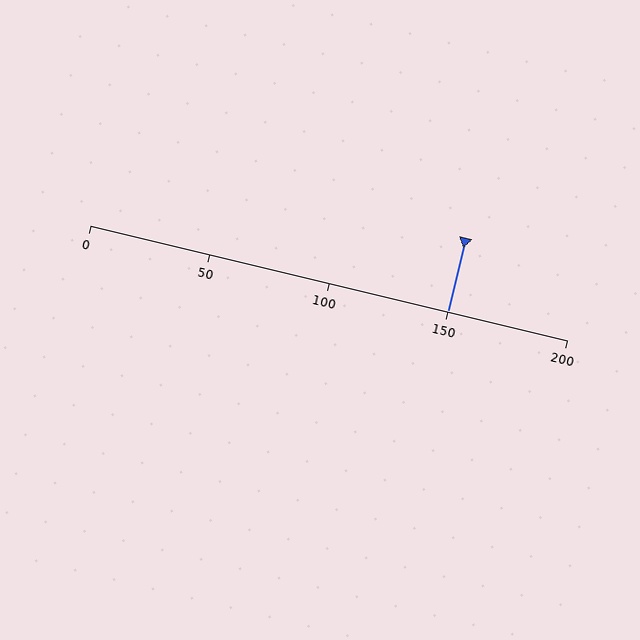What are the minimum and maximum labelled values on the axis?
The axis runs from 0 to 200.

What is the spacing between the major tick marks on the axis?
The major ticks are spaced 50 apart.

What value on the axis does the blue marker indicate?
The marker indicates approximately 150.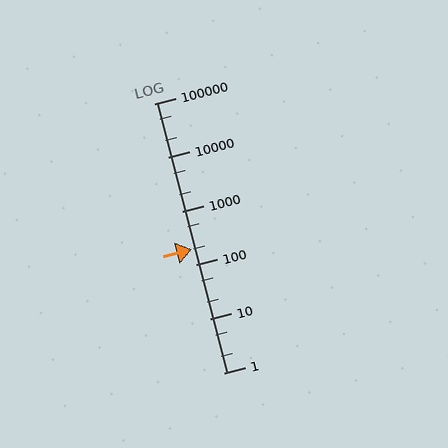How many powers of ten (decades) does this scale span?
The scale spans 5 decades, from 1 to 100000.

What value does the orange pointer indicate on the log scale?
The pointer indicates approximately 200.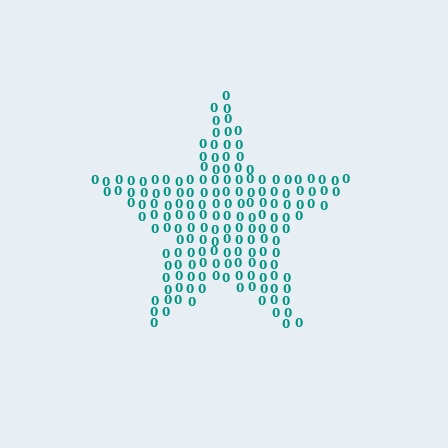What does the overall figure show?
The overall figure shows a star.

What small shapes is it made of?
It is made of small digit 0's.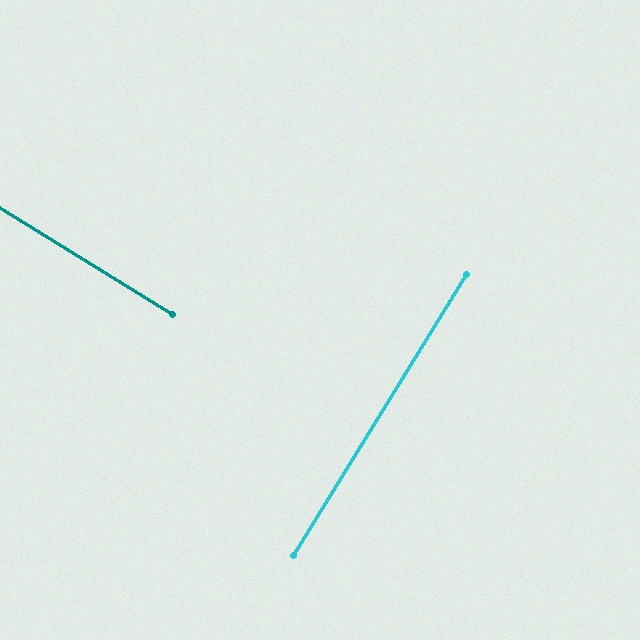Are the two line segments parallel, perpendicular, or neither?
Perpendicular — they meet at approximately 90°.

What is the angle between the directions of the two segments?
Approximately 90 degrees.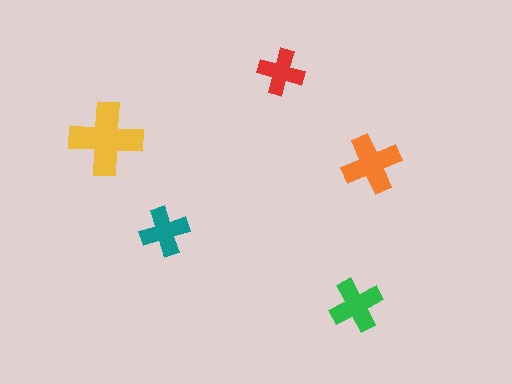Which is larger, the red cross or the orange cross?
The orange one.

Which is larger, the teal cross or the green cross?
The green one.